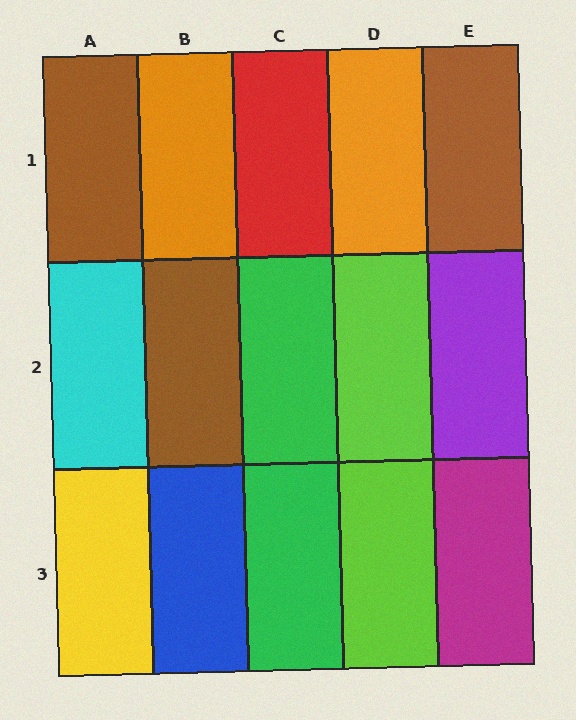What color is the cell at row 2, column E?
Purple.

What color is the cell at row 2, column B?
Brown.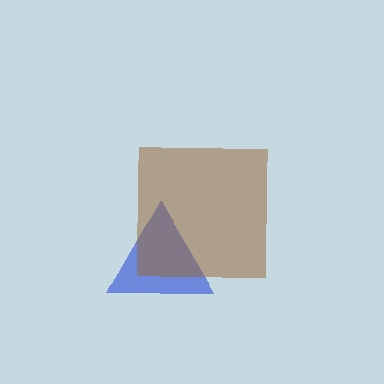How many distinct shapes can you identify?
There are 2 distinct shapes: a blue triangle, a brown square.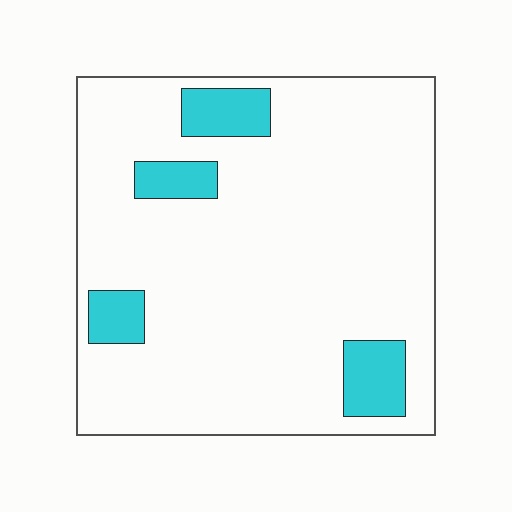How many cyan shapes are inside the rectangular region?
4.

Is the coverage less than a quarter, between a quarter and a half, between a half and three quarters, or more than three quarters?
Less than a quarter.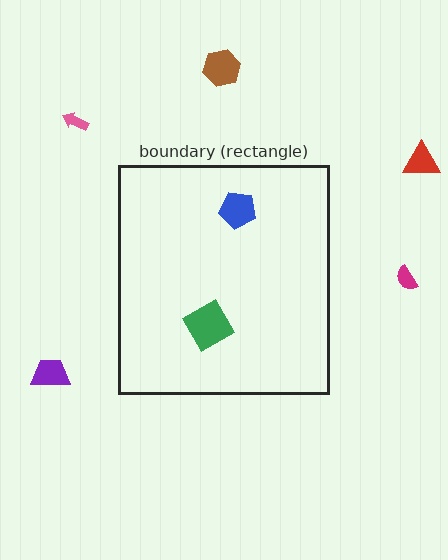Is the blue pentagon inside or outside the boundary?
Inside.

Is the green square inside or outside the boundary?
Inside.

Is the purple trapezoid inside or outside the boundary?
Outside.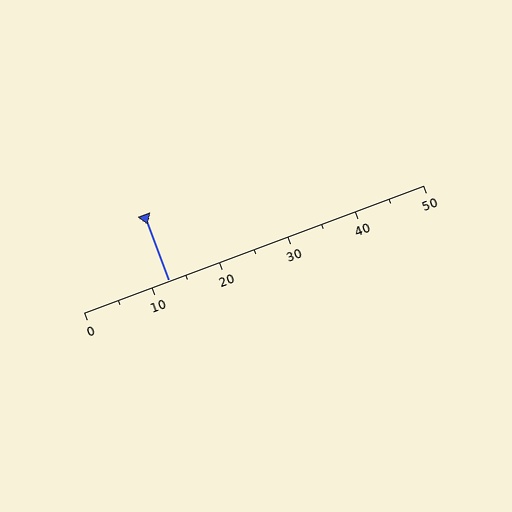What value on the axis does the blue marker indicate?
The marker indicates approximately 12.5.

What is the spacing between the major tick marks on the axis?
The major ticks are spaced 10 apart.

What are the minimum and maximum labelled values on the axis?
The axis runs from 0 to 50.